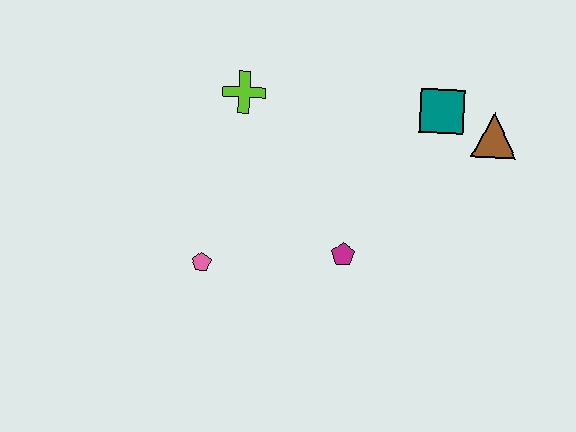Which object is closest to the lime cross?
The pink pentagon is closest to the lime cross.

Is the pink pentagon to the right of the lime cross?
No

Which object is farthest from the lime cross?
The brown triangle is farthest from the lime cross.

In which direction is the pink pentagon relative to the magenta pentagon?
The pink pentagon is to the left of the magenta pentagon.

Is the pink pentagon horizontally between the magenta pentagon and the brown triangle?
No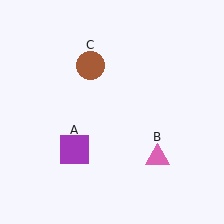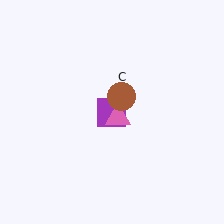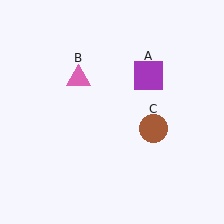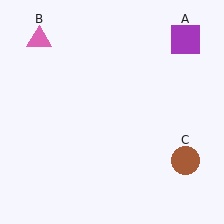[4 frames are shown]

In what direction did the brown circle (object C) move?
The brown circle (object C) moved down and to the right.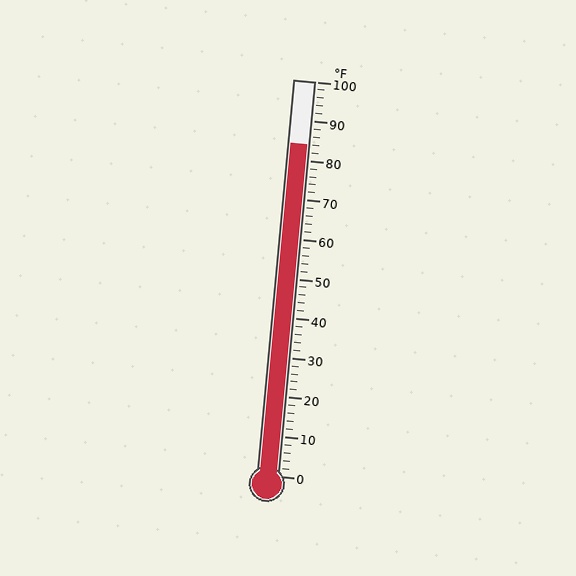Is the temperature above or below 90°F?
The temperature is below 90°F.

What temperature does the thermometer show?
The thermometer shows approximately 84°F.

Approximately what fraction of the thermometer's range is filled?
The thermometer is filled to approximately 85% of its range.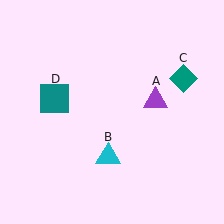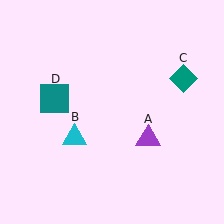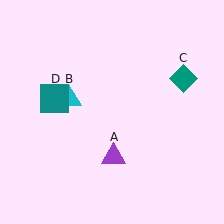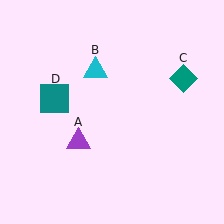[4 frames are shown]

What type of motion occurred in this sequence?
The purple triangle (object A), cyan triangle (object B) rotated clockwise around the center of the scene.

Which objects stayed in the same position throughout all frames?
Teal diamond (object C) and teal square (object D) remained stationary.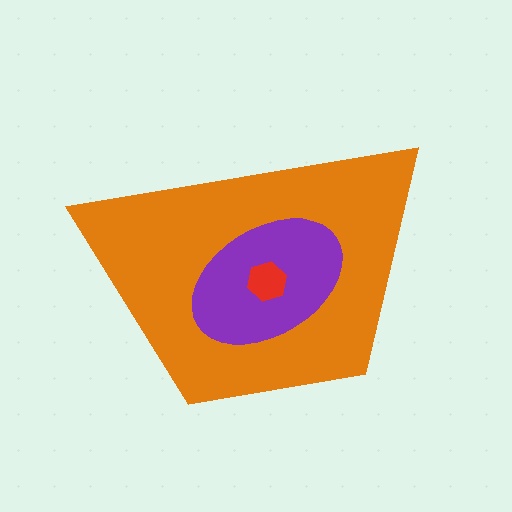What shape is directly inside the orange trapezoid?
The purple ellipse.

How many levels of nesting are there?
3.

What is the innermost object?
The red hexagon.